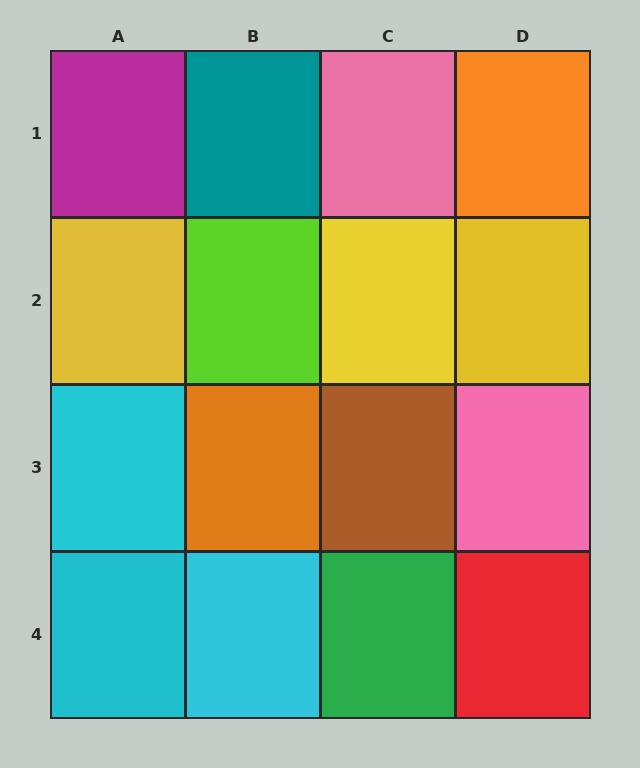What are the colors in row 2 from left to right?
Yellow, lime, yellow, yellow.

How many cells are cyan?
3 cells are cyan.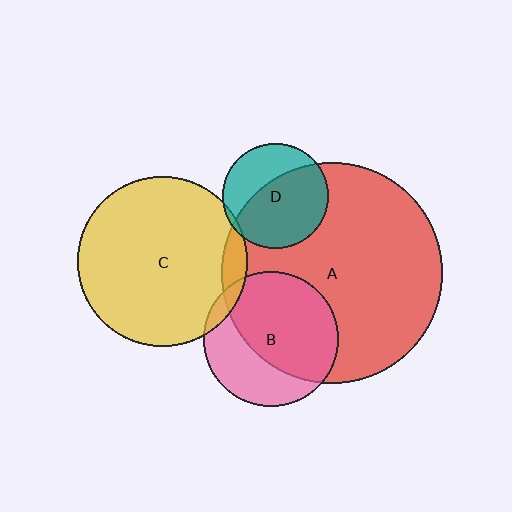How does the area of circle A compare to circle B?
Approximately 2.7 times.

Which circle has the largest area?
Circle A (red).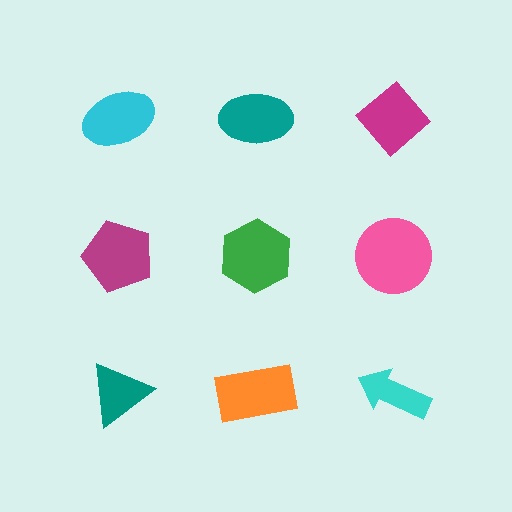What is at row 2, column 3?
A pink circle.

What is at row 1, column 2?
A teal ellipse.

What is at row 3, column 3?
A cyan arrow.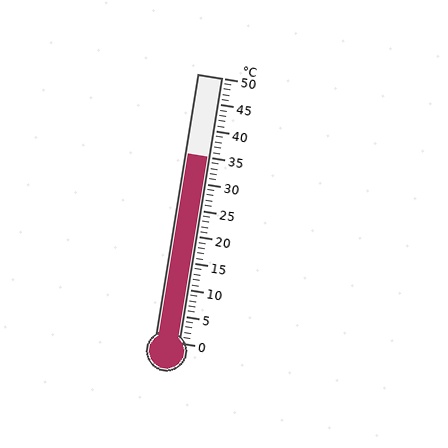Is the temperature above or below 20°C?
The temperature is above 20°C.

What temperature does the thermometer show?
The thermometer shows approximately 35°C.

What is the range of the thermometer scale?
The thermometer scale ranges from 0°C to 50°C.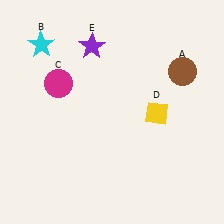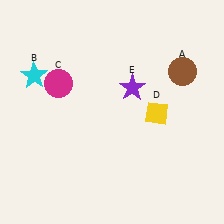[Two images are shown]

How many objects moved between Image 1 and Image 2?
2 objects moved between the two images.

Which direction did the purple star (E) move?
The purple star (E) moved down.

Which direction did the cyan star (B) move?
The cyan star (B) moved down.